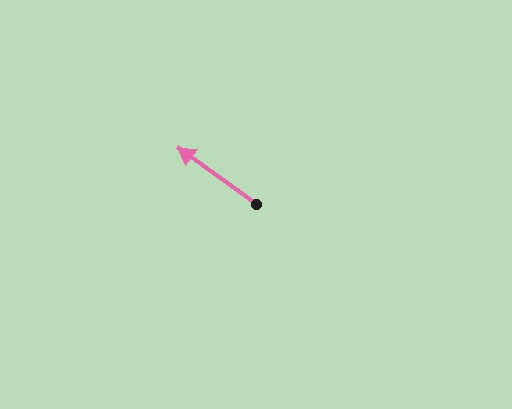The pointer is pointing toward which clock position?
Roughly 10 o'clock.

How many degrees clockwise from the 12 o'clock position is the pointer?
Approximately 306 degrees.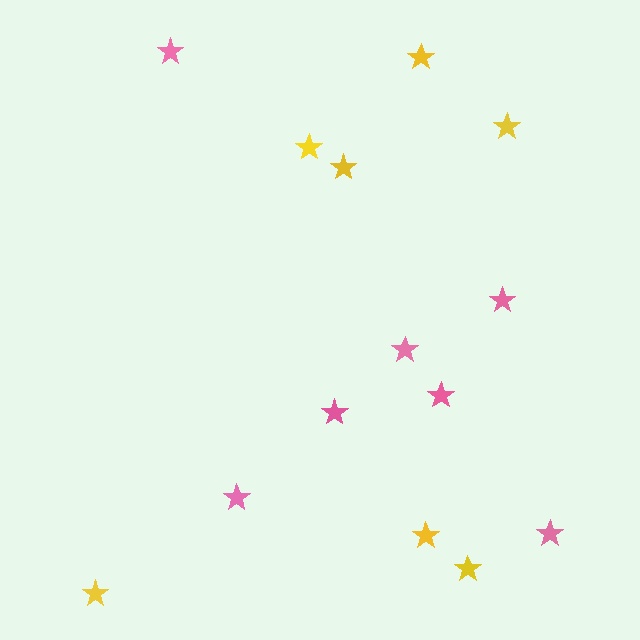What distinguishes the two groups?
There are 2 groups: one group of pink stars (7) and one group of yellow stars (7).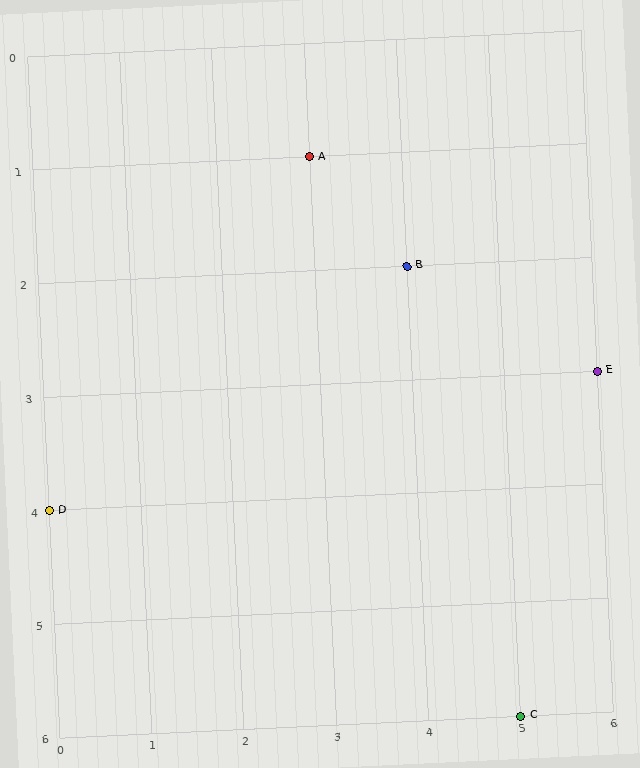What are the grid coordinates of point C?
Point C is at grid coordinates (5, 6).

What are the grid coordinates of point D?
Point D is at grid coordinates (0, 4).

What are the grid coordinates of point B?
Point B is at grid coordinates (4, 2).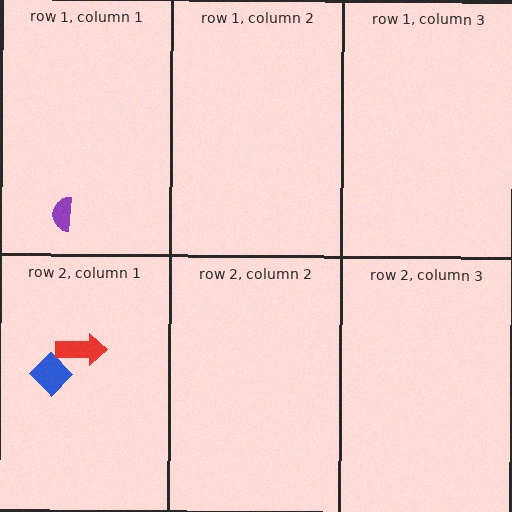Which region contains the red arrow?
The row 2, column 1 region.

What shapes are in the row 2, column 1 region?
The blue diamond, the red arrow.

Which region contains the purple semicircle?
The row 1, column 1 region.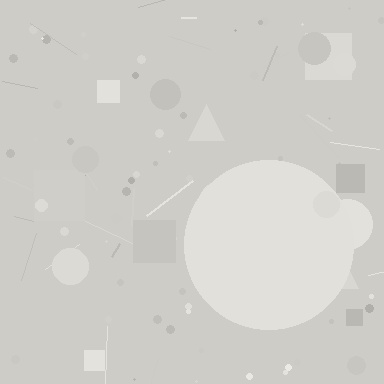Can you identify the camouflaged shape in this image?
The camouflaged shape is a circle.